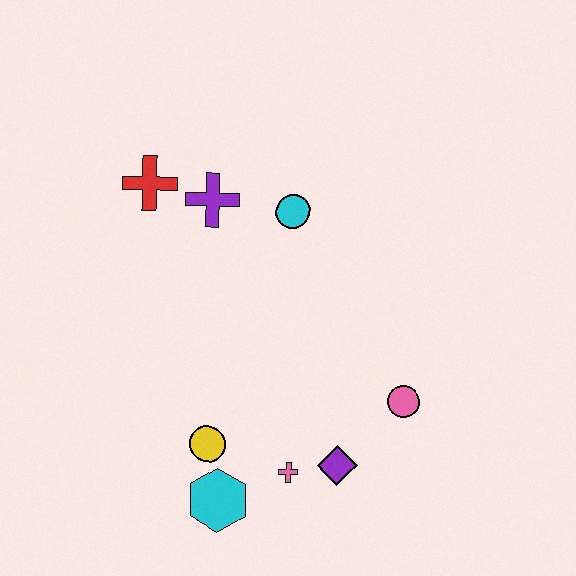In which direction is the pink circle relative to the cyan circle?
The pink circle is below the cyan circle.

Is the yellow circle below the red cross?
Yes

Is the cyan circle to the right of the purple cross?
Yes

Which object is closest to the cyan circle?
The purple cross is closest to the cyan circle.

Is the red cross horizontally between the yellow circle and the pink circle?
No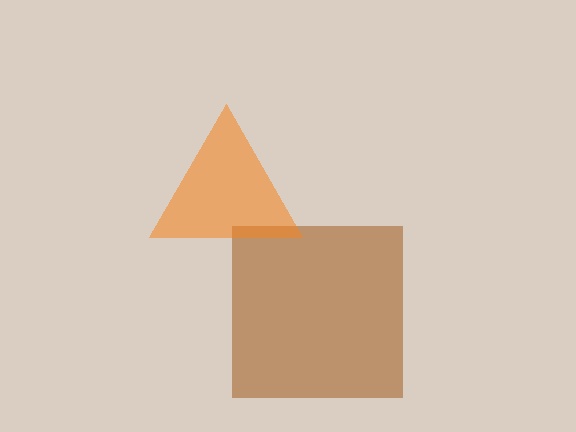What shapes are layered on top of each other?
The layered shapes are: a brown square, an orange triangle.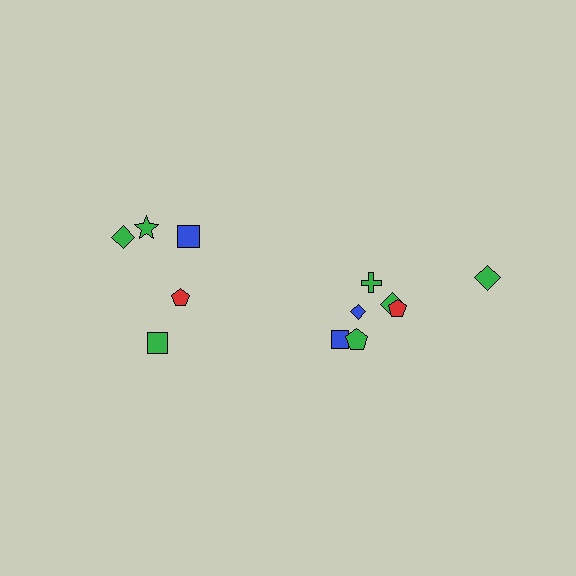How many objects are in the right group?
There are 7 objects.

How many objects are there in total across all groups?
There are 12 objects.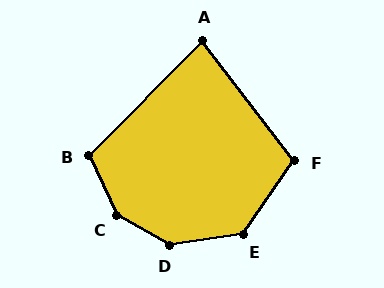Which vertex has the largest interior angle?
C, at approximately 144 degrees.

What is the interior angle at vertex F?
Approximately 108 degrees (obtuse).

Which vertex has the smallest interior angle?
A, at approximately 82 degrees.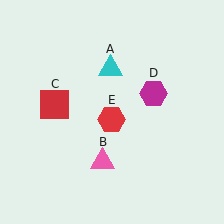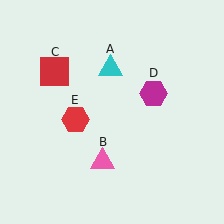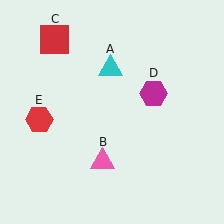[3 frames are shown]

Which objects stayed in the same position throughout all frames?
Cyan triangle (object A) and pink triangle (object B) and magenta hexagon (object D) remained stationary.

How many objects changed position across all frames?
2 objects changed position: red square (object C), red hexagon (object E).